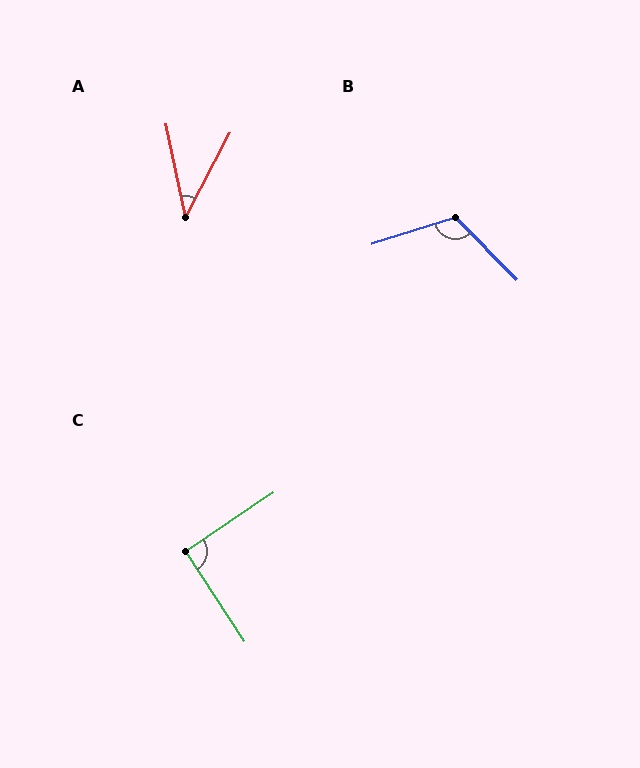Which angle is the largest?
B, at approximately 117 degrees.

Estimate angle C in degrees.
Approximately 91 degrees.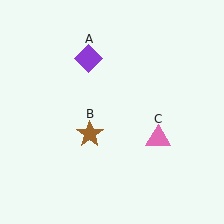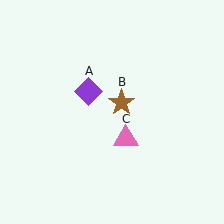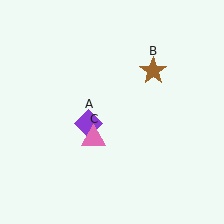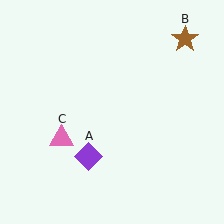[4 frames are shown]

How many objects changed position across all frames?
3 objects changed position: purple diamond (object A), brown star (object B), pink triangle (object C).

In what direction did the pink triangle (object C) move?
The pink triangle (object C) moved left.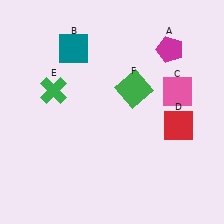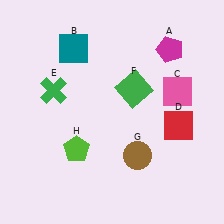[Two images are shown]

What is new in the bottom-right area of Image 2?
A brown circle (G) was added in the bottom-right area of Image 2.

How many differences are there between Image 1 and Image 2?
There are 2 differences between the two images.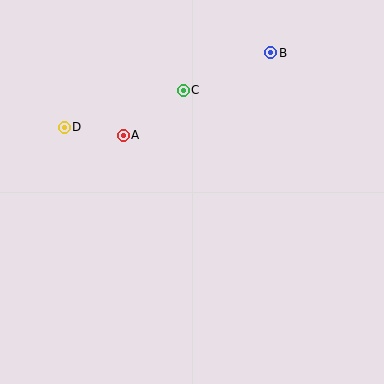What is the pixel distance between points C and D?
The distance between C and D is 124 pixels.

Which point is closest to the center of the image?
Point A at (123, 135) is closest to the center.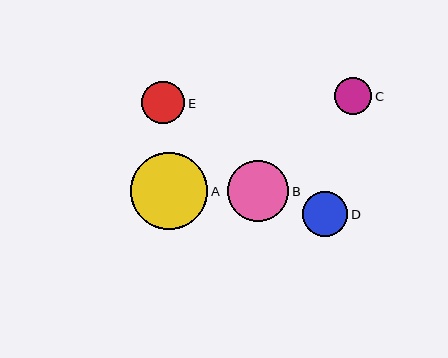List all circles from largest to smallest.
From largest to smallest: A, B, D, E, C.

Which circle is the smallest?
Circle C is the smallest with a size of approximately 37 pixels.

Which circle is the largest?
Circle A is the largest with a size of approximately 77 pixels.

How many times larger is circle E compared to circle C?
Circle E is approximately 1.1 times the size of circle C.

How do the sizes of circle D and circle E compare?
Circle D and circle E are approximately the same size.